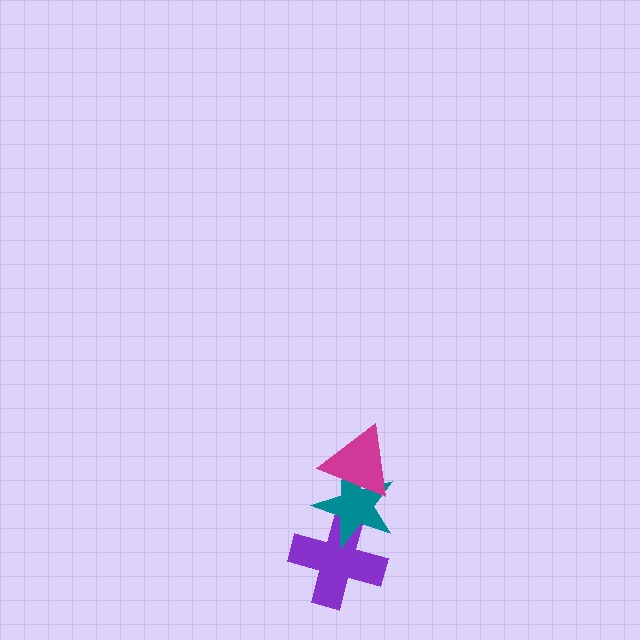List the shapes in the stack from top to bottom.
From top to bottom: the magenta triangle, the teal star, the purple cross.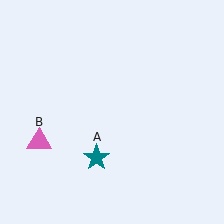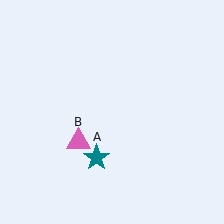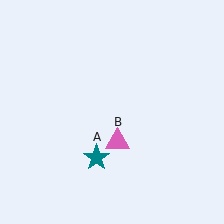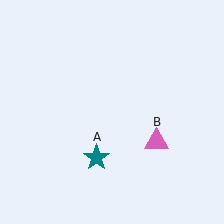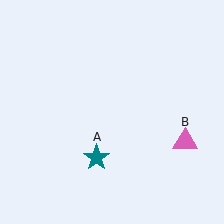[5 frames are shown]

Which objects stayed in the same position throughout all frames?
Teal star (object A) remained stationary.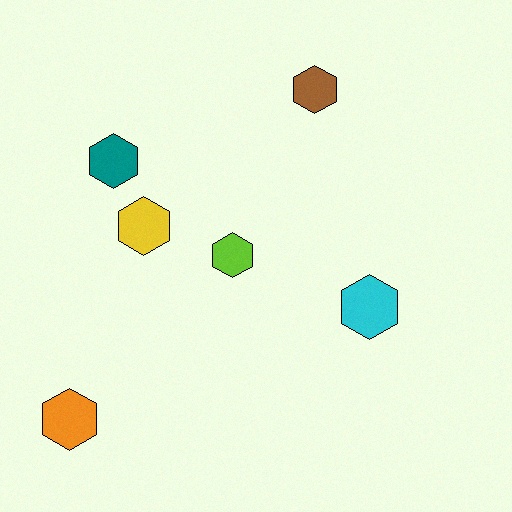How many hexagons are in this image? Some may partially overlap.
There are 6 hexagons.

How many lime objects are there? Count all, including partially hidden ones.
There is 1 lime object.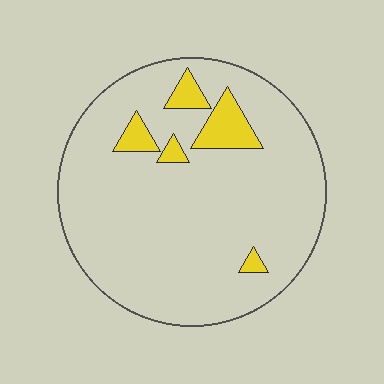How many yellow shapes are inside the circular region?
5.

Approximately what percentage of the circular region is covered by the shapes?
Approximately 10%.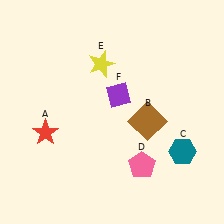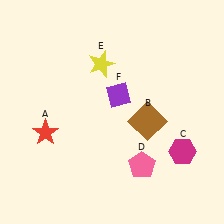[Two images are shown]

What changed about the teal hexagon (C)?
In Image 1, C is teal. In Image 2, it changed to magenta.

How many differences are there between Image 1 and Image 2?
There is 1 difference between the two images.